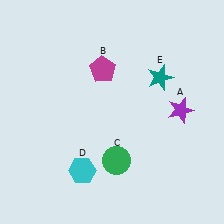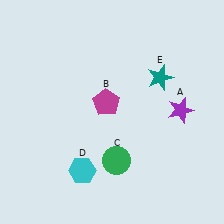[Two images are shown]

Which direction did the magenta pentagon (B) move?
The magenta pentagon (B) moved down.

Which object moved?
The magenta pentagon (B) moved down.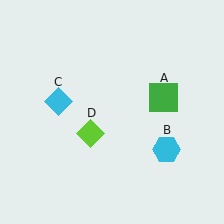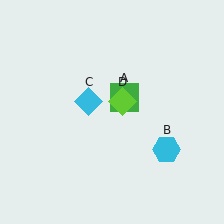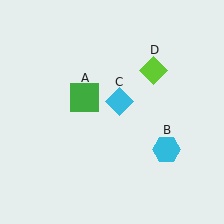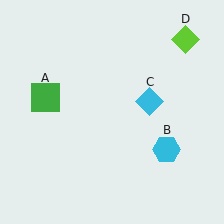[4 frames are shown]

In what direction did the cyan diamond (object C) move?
The cyan diamond (object C) moved right.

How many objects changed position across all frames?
3 objects changed position: green square (object A), cyan diamond (object C), lime diamond (object D).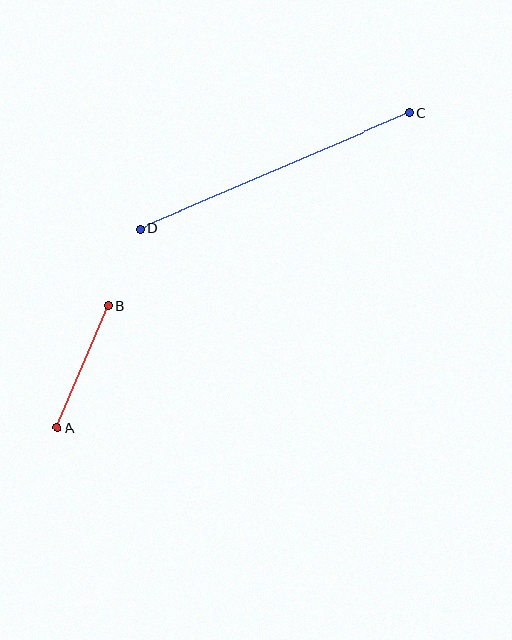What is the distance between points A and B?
The distance is approximately 132 pixels.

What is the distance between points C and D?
The distance is approximately 294 pixels.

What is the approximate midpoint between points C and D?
The midpoint is at approximately (275, 171) pixels.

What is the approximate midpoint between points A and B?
The midpoint is at approximately (83, 367) pixels.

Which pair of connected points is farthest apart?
Points C and D are farthest apart.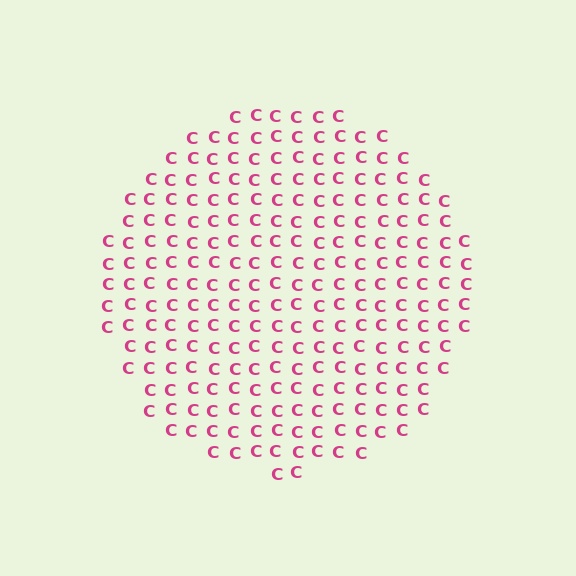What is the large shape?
The large shape is a circle.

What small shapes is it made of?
It is made of small letter C's.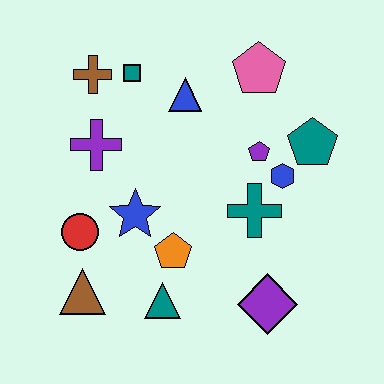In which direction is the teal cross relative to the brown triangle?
The teal cross is to the right of the brown triangle.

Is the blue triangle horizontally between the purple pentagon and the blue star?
Yes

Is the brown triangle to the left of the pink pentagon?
Yes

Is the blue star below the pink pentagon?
Yes